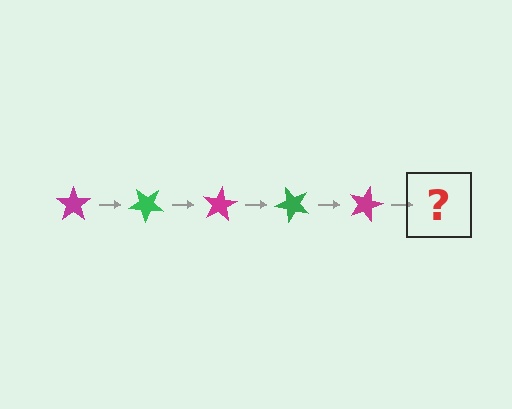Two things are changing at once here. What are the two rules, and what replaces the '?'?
The two rules are that it rotates 40 degrees each step and the color cycles through magenta and green. The '?' should be a green star, rotated 200 degrees from the start.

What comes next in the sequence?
The next element should be a green star, rotated 200 degrees from the start.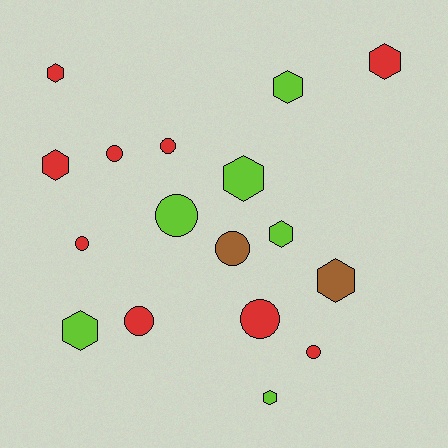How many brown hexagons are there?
There is 1 brown hexagon.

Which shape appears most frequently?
Hexagon, with 9 objects.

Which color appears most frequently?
Red, with 9 objects.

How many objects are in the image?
There are 17 objects.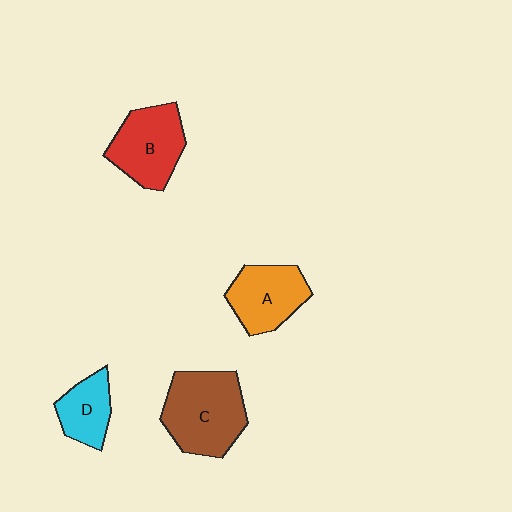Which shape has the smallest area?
Shape D (cyan).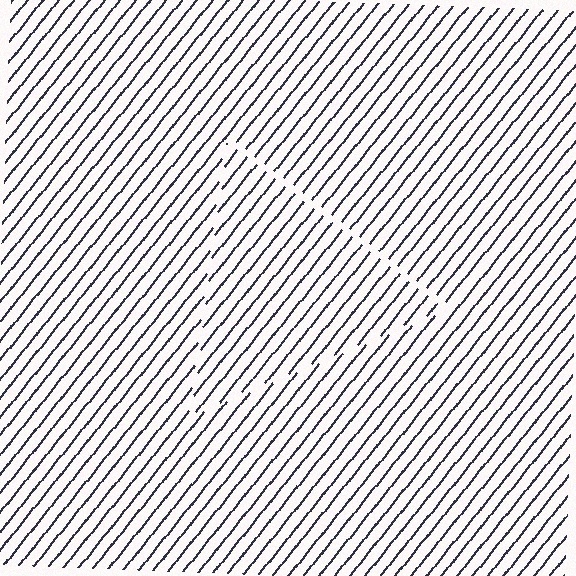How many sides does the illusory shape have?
3 sides — the line-ends trace a triangle.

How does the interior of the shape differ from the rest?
The interior of the shape contains the same grating, shifted by half a period — the contour is defined by the phase discontinuity where line-ends from the inner and outer gratings abut.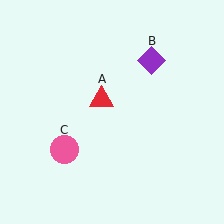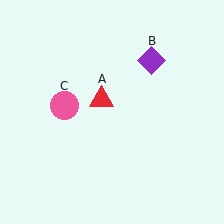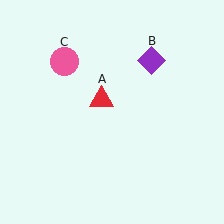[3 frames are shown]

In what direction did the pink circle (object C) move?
The pink circle (object C) moved up.